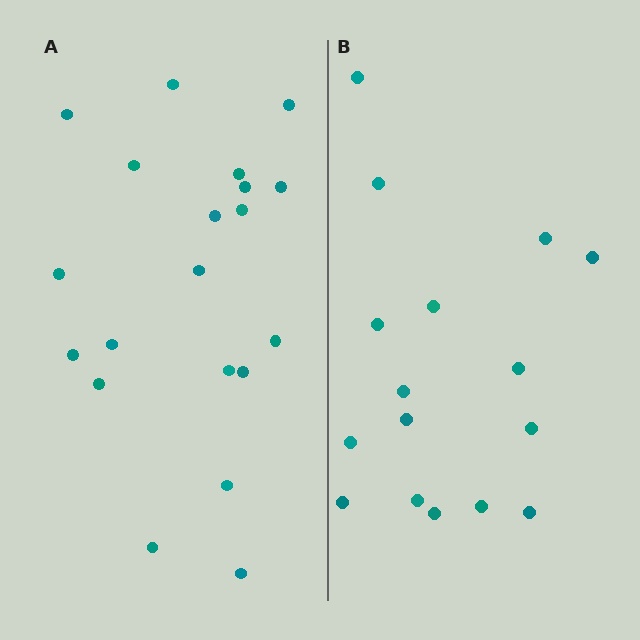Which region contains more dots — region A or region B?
Region A (the left region) has more dots.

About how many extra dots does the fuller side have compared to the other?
Region A has about 4 more dots than region B.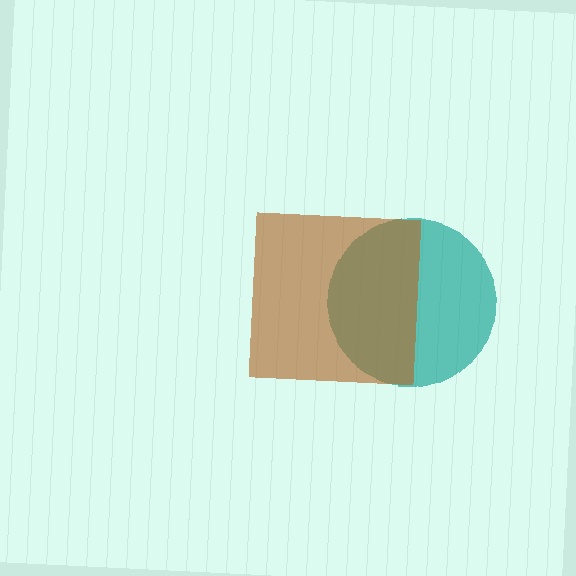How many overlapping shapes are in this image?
There are 2 overlapping shapes in the image.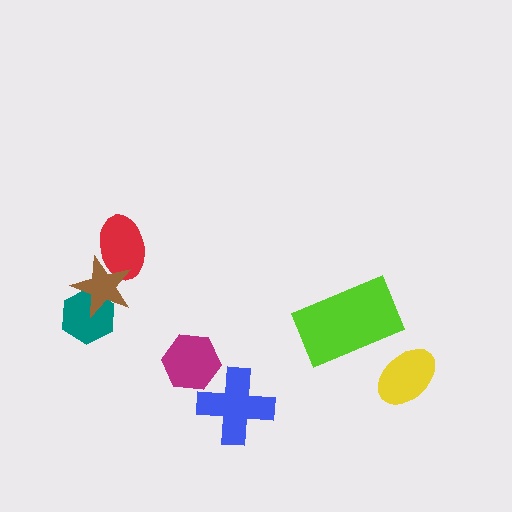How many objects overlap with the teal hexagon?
1 object overlaps with the teal hexagon.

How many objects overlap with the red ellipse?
1 object overlaps with the red ellipse.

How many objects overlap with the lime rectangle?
0 objects overlap with the lime rectangle.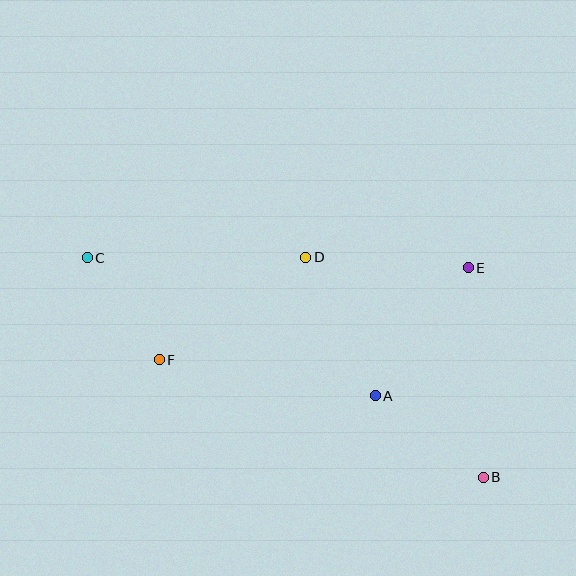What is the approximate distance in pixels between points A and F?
The distance between A and F is approximately 219 pixels.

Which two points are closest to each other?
Points C and F are closest to each other.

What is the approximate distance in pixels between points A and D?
The distance between A and D is approximately 155 pixels.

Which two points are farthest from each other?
Points B and C are farthest from each other.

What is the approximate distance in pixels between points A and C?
The distance between A and C is approximately 320 pixels.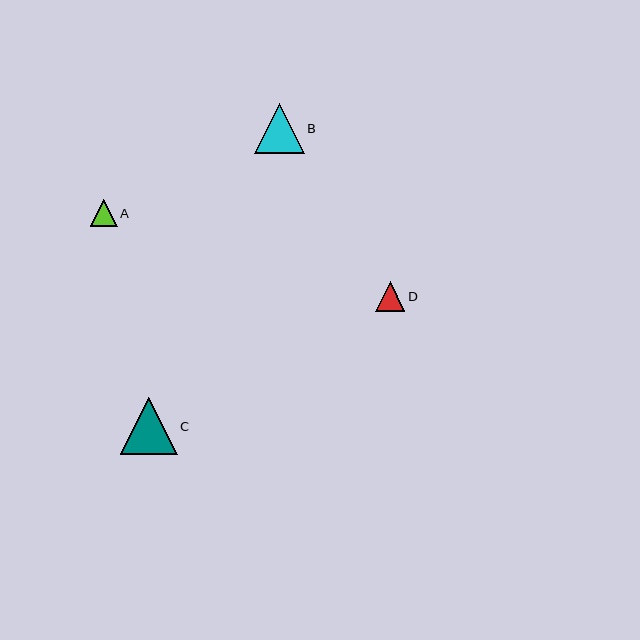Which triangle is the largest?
Triangle C is the largest with a size of approximately 57 pixels.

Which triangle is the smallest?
Triangle A is the smallest with a size of approximately 27 pixels.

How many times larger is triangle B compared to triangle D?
Triangle B is approximately 1.7 times the size of triangle D.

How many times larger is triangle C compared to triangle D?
Triangle C is approximately 1.9 times the size of triangle D.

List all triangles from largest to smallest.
From largest to smallest: C, B, D, A.